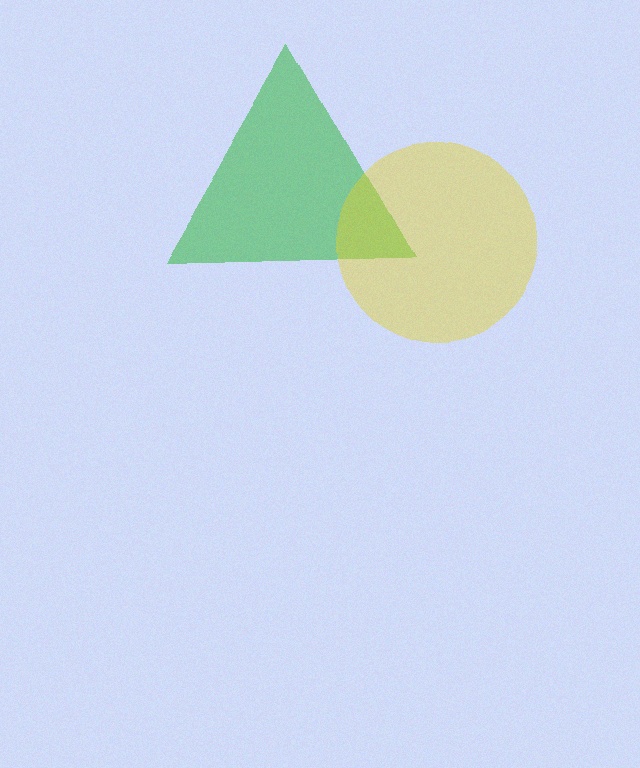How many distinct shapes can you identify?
There are 2 distinct shapes: a green triangle, a yellow circle.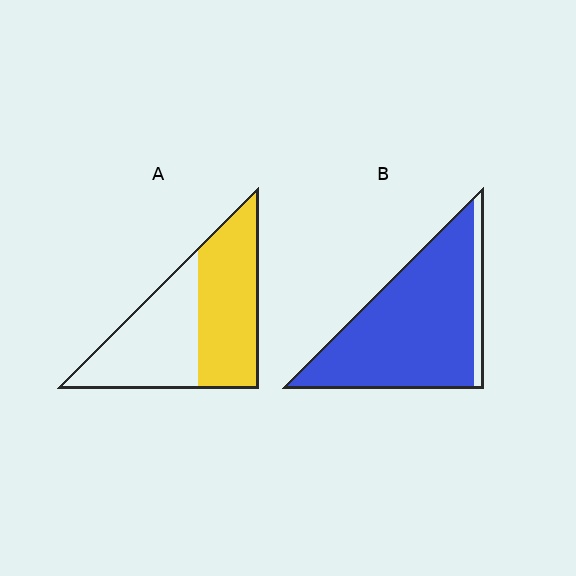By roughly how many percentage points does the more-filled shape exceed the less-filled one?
By roughly 40 percentage points (B over A).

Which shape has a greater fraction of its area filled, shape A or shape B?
Shape B.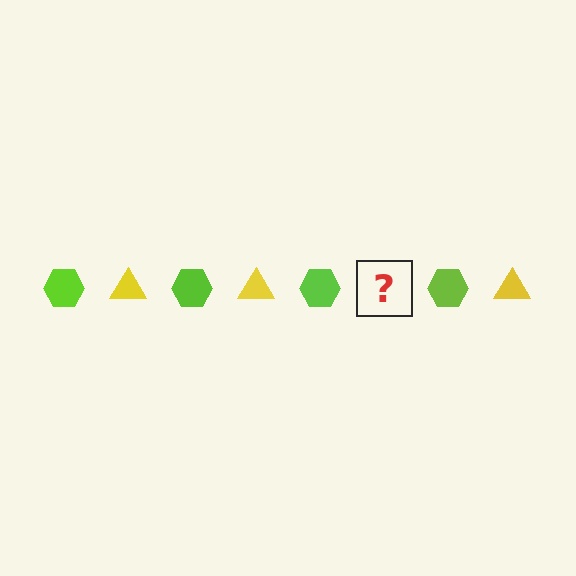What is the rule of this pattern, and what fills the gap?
The rule is that the pattern alternates between lime hexagon and yellow triangle. The gap should be filled with a yellow triangle.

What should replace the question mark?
The question mark should be replaced with a yellow triangle.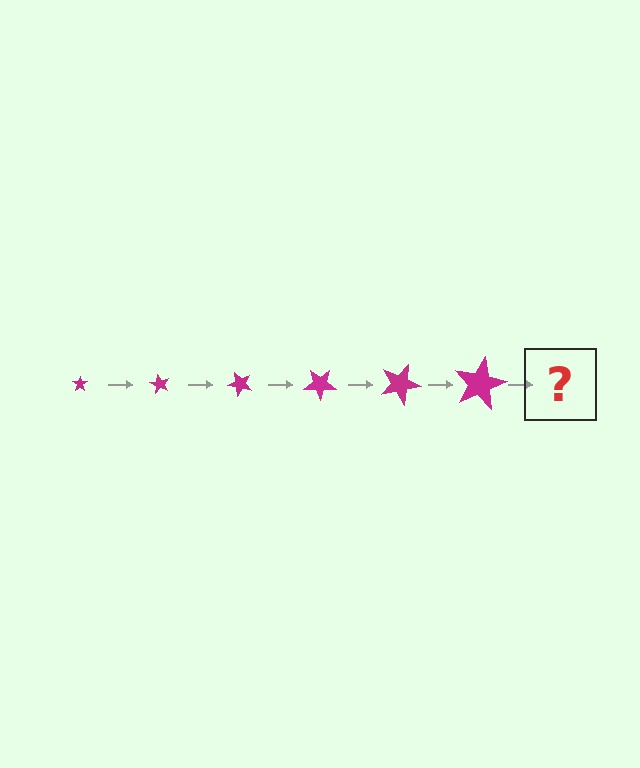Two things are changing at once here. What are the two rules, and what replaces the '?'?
The two rules are that the star grows larger each step and it rotates 60 degrees each step. The '?' should be a star, larger than the previous one and rotated 360 degrees from the start.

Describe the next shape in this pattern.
It should be a star, larger than the previous one and rotated 360 degrees from the start.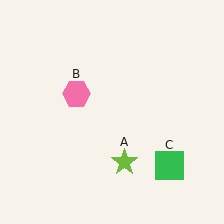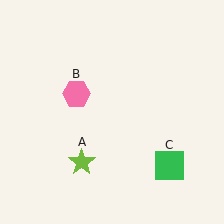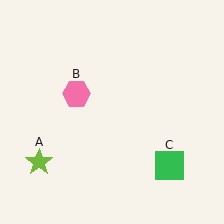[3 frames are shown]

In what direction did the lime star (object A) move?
The lime star (object A) moved left.